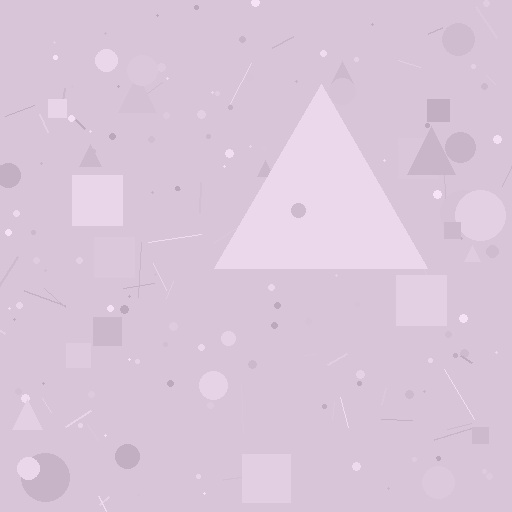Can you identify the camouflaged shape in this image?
The camouflaged shape is a triangle.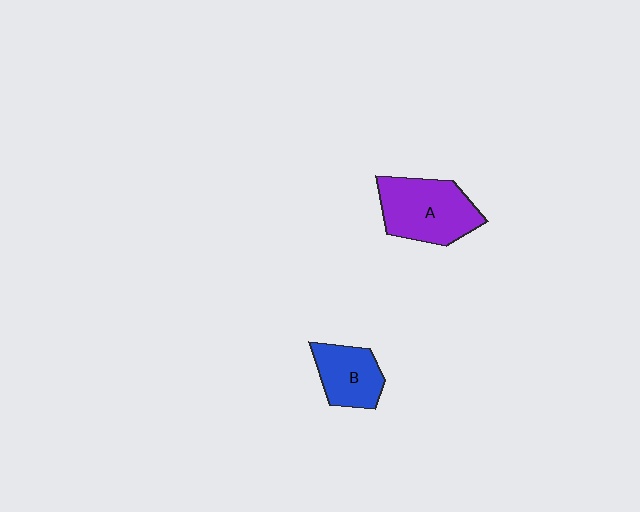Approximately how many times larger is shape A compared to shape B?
Approximately 1.5 times.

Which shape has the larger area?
Shape A (purple).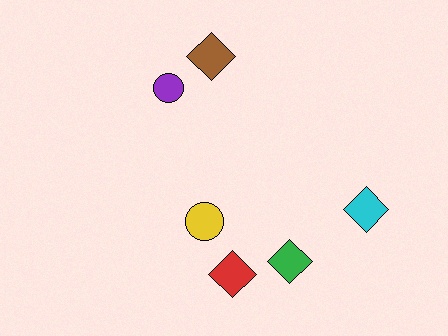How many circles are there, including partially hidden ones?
There are 2 circles.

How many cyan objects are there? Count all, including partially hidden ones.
There is 1 cyan object.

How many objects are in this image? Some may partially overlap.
There are 6 objects.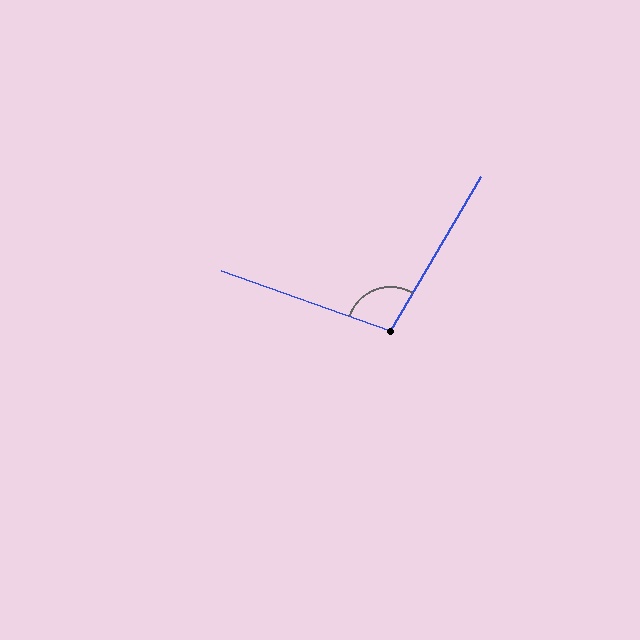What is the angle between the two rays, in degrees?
Approximately 101 degrees.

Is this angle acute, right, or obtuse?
It is obtuse.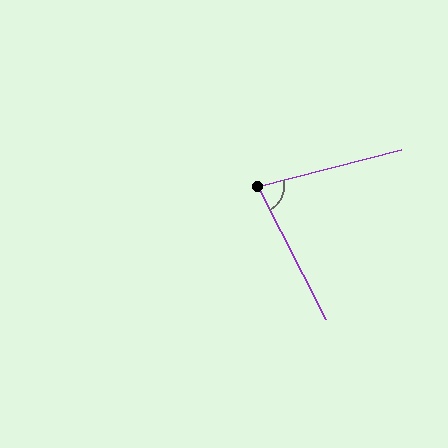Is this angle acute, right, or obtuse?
It is acute.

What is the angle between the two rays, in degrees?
Approximately 77 degrees.